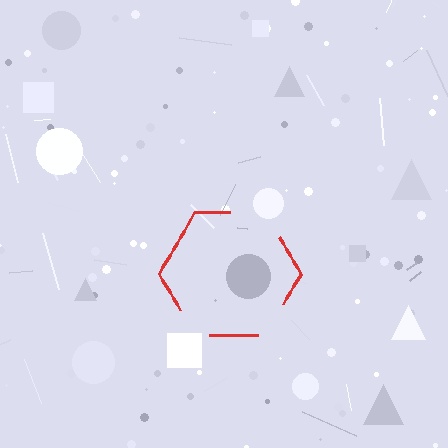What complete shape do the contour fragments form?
The contour fragments form a hexagon.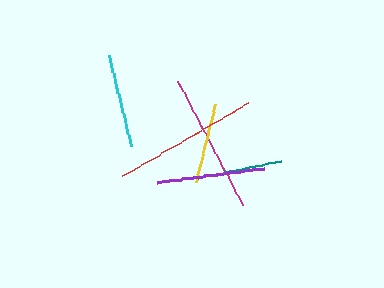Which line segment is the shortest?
The yellow line is the shortest at approximately 80 pixels.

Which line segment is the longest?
The red line is the longest at approximately 146 pixels.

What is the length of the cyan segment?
The cyan segment is approximately 94 pixels long.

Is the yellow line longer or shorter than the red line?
The red line is longer than the yellow line.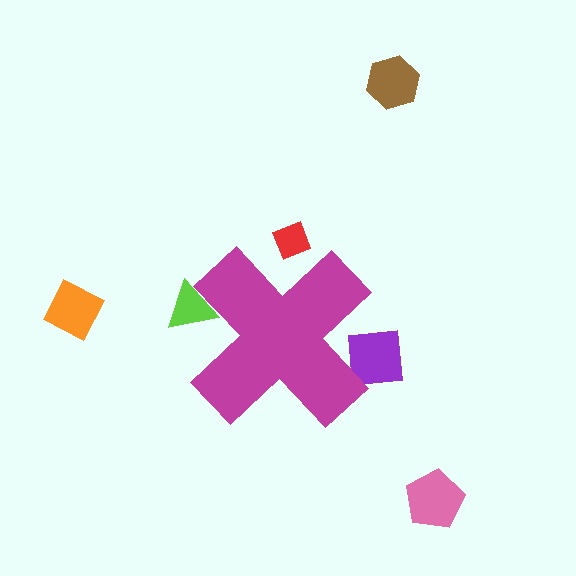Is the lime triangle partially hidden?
Yes, the lime triangle is partially hidden behind the magenta cross.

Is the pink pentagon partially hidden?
No, the pink pentagon is fully visible.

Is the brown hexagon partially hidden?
No, the brown hexagon is fully visible.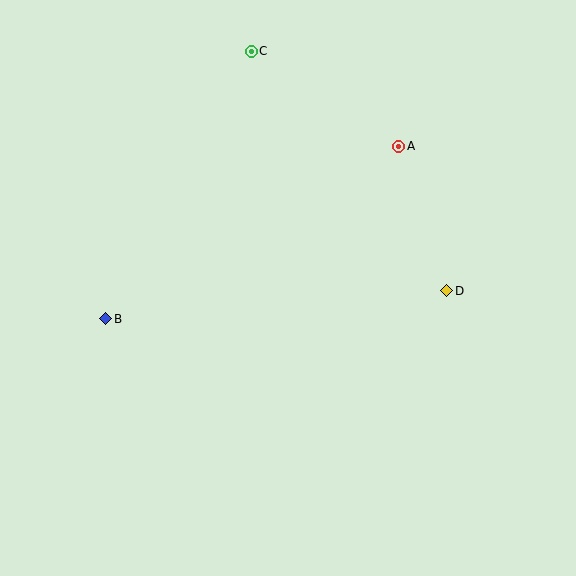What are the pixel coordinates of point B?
Point B is at (106, 319).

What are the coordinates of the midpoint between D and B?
The midpoint between D and B is at (276, 305).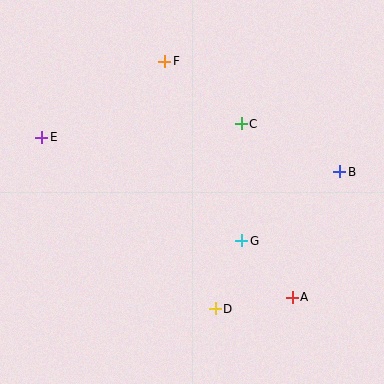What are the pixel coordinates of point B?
Point B is at (340, 172).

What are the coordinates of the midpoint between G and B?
The midpoint between G and B is at (291, 206).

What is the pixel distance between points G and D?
The distance between G and D is 73 pixels.